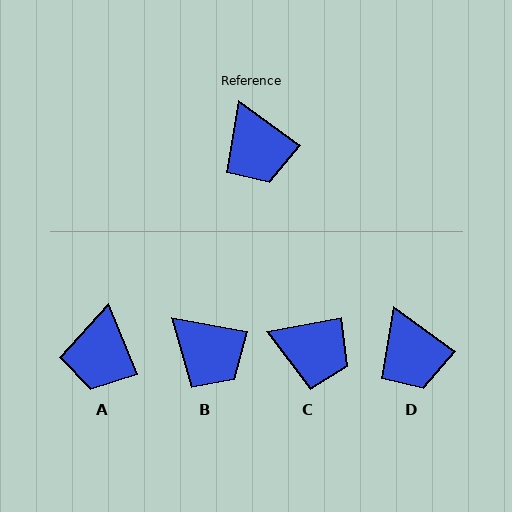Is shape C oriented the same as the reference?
No, it is off by about 47 degrees.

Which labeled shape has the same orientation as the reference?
D.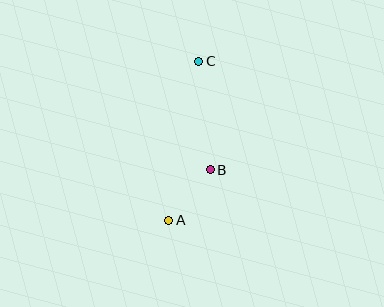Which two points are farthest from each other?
Points A and C are farthest from each other.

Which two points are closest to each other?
Points A and B are closest to each other.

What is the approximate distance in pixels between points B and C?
The distance between B and C is approximately 109 pixels.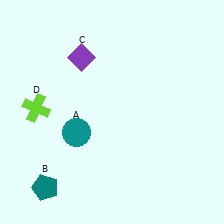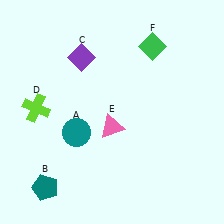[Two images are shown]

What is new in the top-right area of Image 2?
A green diamond (F) was added in the top-right area of Image 2.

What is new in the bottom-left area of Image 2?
A pink triangle (E) was added in the bottom-left area of Image 2.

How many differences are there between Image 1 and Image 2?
There are 2 differences between the two images.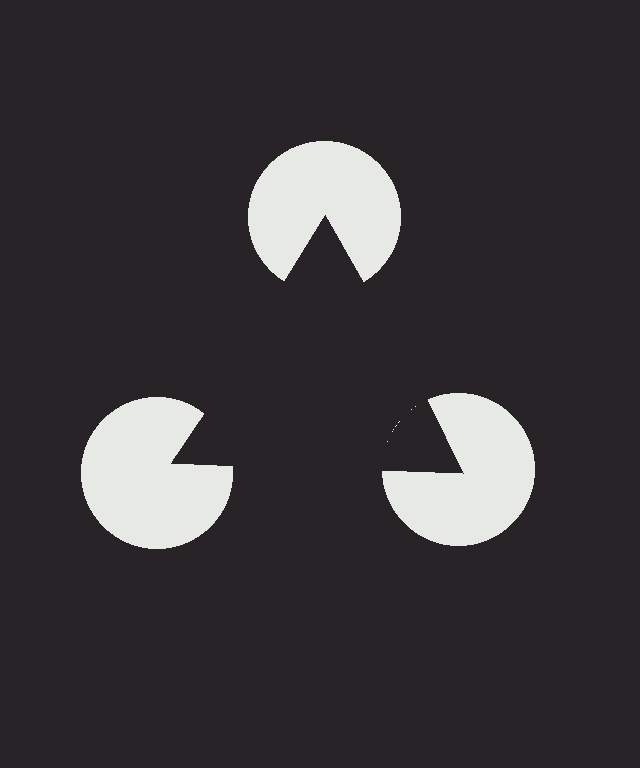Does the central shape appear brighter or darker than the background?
It typically appears slightly darker than the background, even though no actual brightness change is drawn.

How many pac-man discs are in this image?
There are 3 — one at each vertex of the illusory triangle.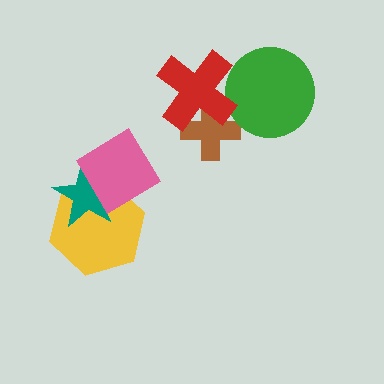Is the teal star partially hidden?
Yes, it is partially covered by another shape.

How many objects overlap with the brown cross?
1 object overlaps with the brown cross.